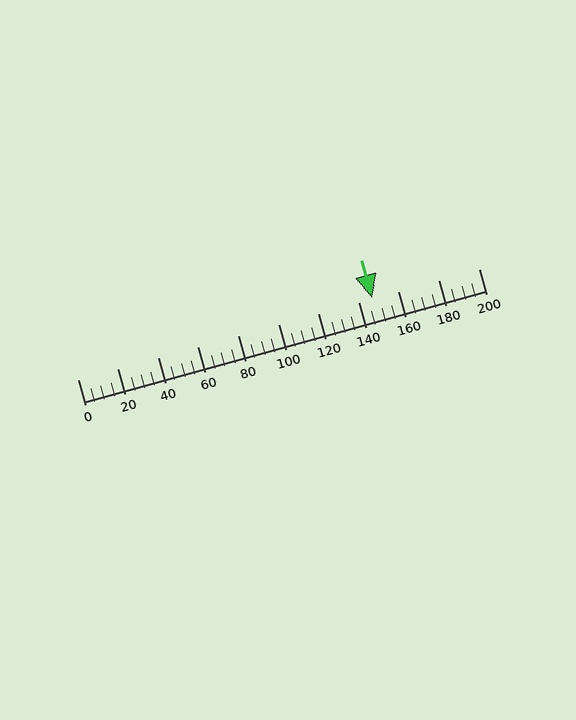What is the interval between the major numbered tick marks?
The major tick marks are spaced 20 units apart.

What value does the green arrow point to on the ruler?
The green arrow points to approximately 147.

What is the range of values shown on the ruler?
The ruler shows values from 0 to 200.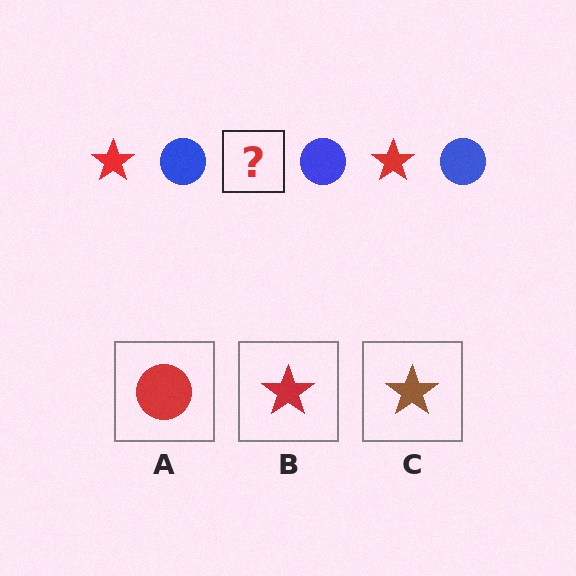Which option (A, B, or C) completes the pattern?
B.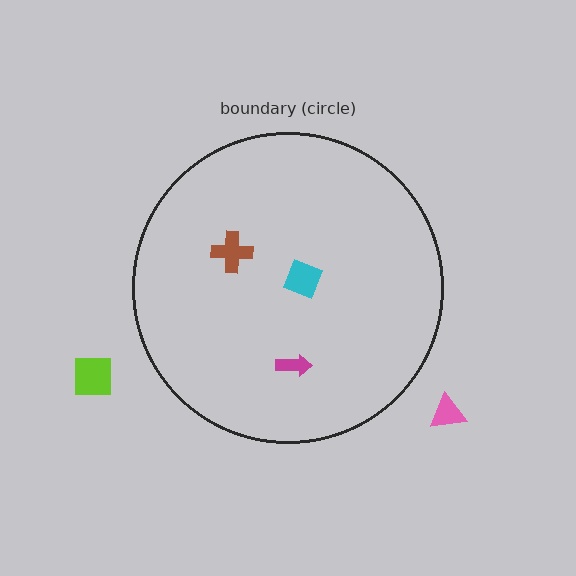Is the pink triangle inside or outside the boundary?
Outside.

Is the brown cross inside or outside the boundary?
Inside.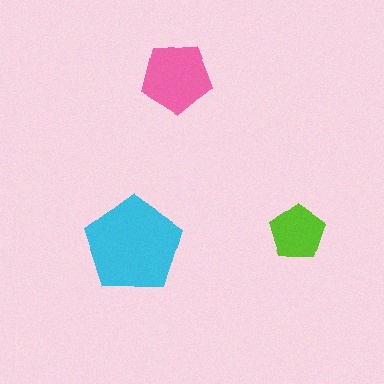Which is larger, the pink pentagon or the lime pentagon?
The pink one.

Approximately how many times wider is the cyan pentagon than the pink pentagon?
About 1.5 times wider.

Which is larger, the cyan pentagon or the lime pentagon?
The cyan one.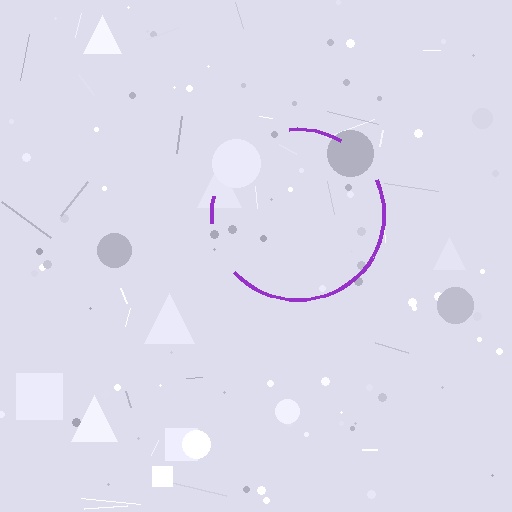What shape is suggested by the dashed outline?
The dashed outline suggests a circle.